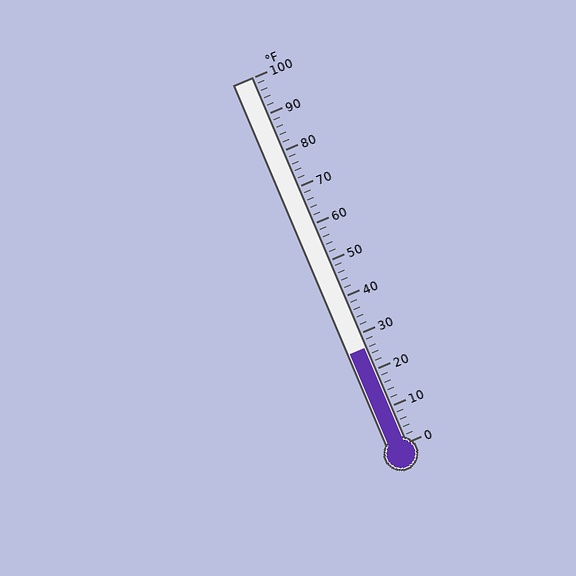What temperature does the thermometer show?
The thermometer shows approximately 26°F.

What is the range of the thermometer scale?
The thermometer scale ranges from 0°F to 100°F.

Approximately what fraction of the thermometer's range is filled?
The thermometer is filled to approximately 25% of its range.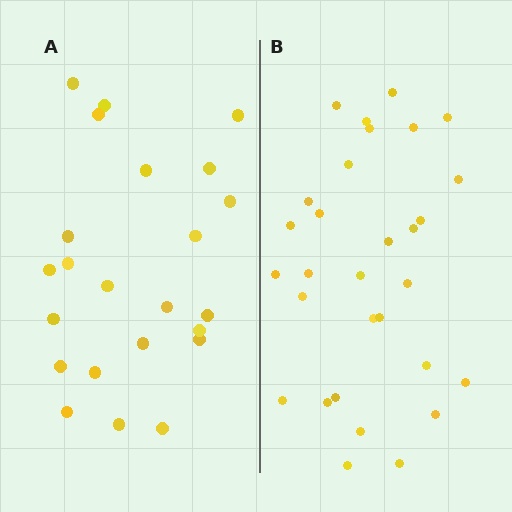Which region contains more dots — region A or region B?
Region B (the right region) has more dots.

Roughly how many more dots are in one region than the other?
Region B has roughly 8 or so more dots than region A.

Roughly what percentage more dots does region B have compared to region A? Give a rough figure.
About 30% more.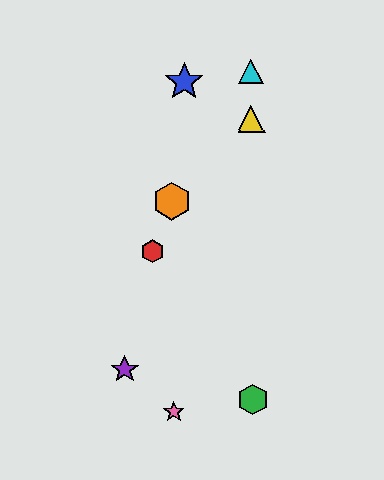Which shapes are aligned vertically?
The green hexagon, the yellow triangle, the cyan triangle are aligned vertically.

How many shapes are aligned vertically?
3 shapes (the green hexagon, the yellow triangle, the cyan triangle) are aligned vertically.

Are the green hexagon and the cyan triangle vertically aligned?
Yes, both are at x≈253.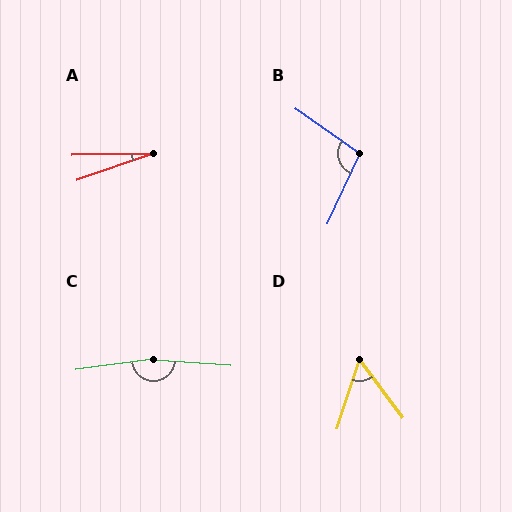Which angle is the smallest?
A, at approximately 18 degrees.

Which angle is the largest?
C, at approximately 168 degrees.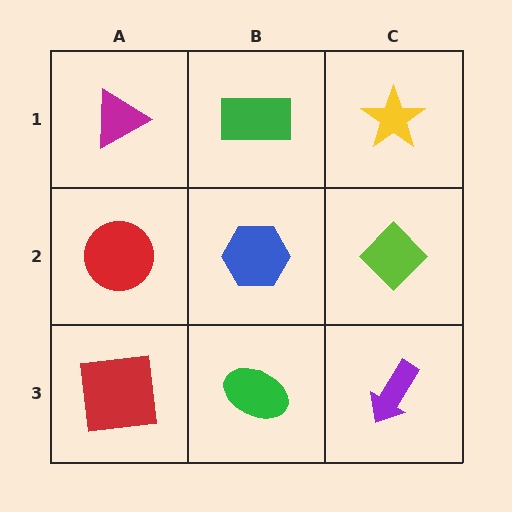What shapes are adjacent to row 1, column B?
A blue hexagon (row 2, column B), a magenta triangle (row 1, column A), a yellow star (row 1, column C).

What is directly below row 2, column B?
A green ellipse.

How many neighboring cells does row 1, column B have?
3.